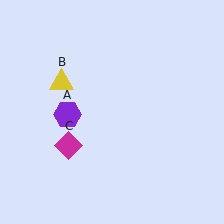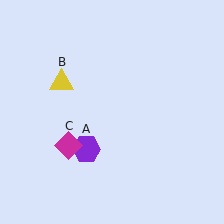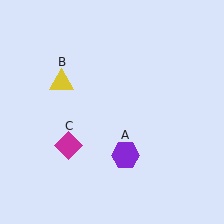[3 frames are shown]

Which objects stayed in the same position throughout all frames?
Yellow triangle (object B) and magenta diamond (object C) remained stationary.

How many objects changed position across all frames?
1 object changed position: purple hexagon (object A).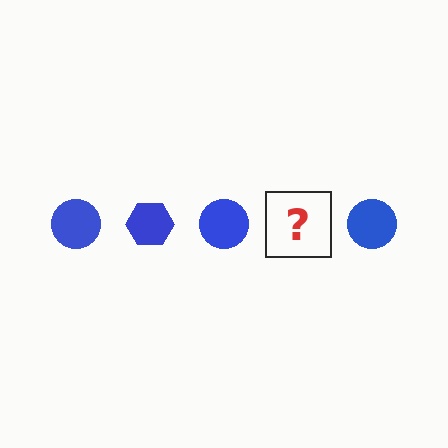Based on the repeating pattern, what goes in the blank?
The blank should be a blue hexagon.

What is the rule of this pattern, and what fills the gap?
The rule is that the pattern cycles through circle, hexagon shapes in blue. The gap should be filled with a blue hexagon.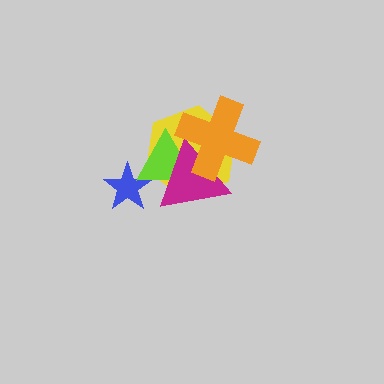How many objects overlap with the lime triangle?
4 objects overlap with the lime triangle.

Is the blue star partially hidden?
Yes, it is partially covered by another shape.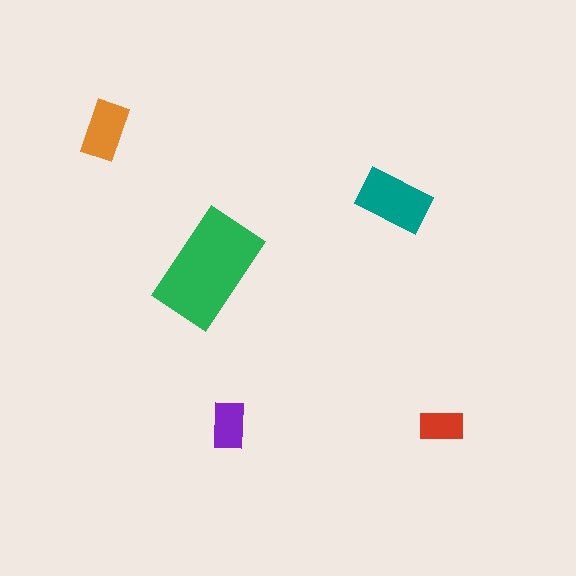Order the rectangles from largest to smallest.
the green one, the teal one, the orange one, the purple one, the red one.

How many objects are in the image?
There are 5 objects in the image.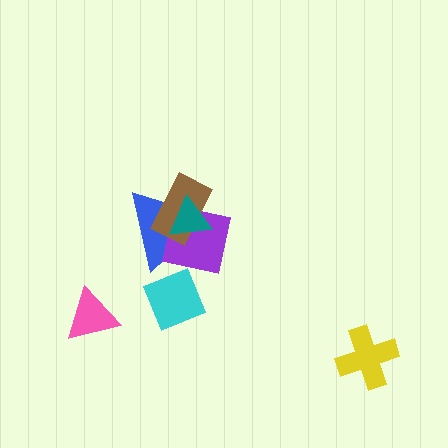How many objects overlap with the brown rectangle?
3 objects overlap with the brown rectangle.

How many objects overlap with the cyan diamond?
0 objects overlap with the cyan diamond.